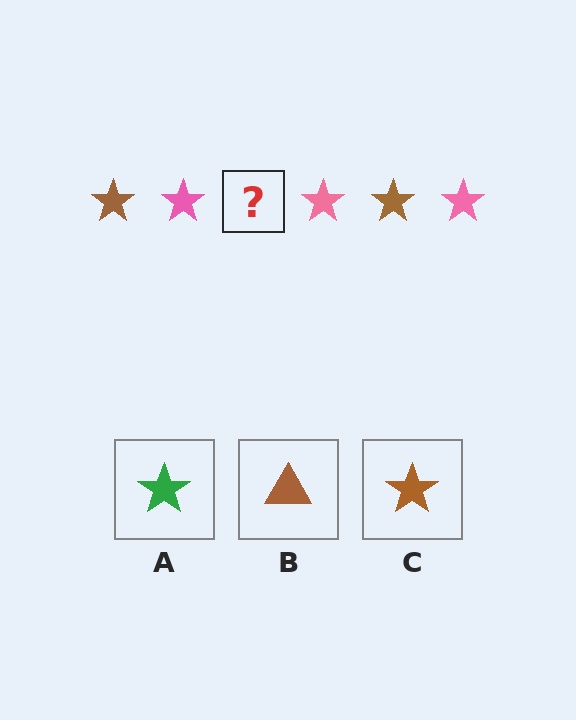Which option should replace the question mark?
Option C.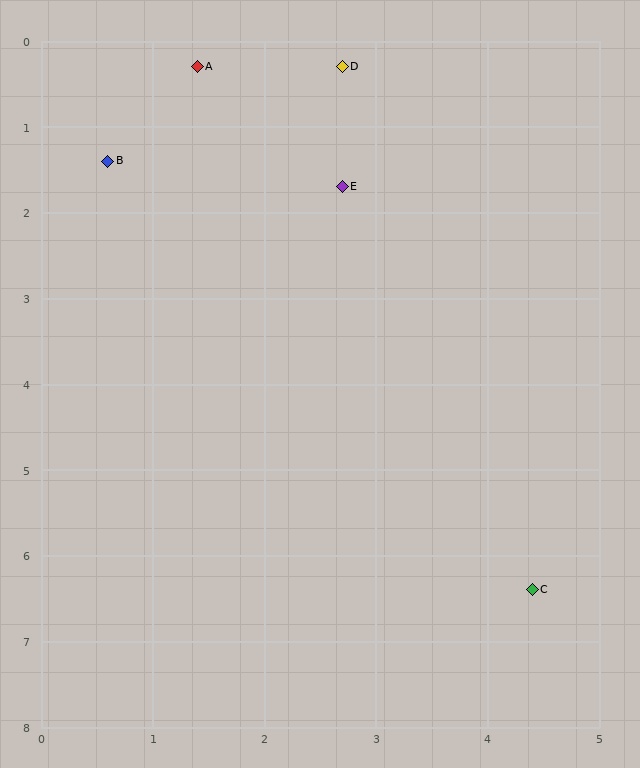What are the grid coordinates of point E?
Point E is at approximately (2.7, 1.7).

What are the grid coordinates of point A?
Point A is at approximately (1.4, 0.3).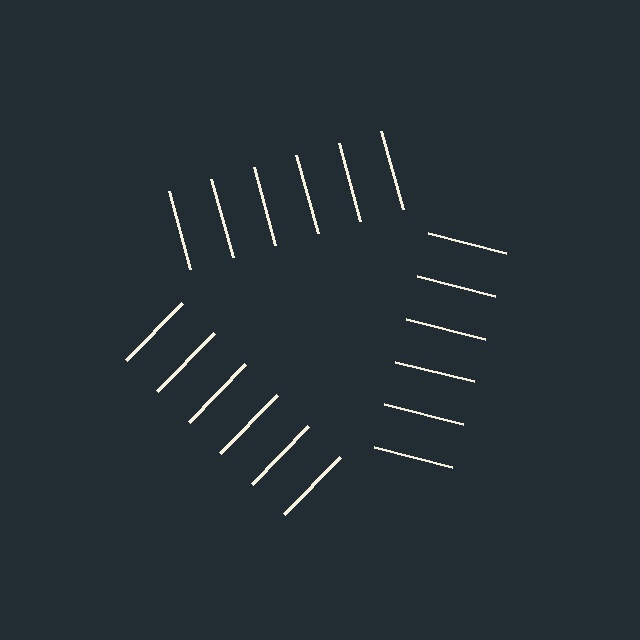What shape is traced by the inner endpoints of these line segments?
An illusory triangle — the line segments terminate on its edges but no continuous stroke is drawn.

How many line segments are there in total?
18 — 6 along each of the 3 edges.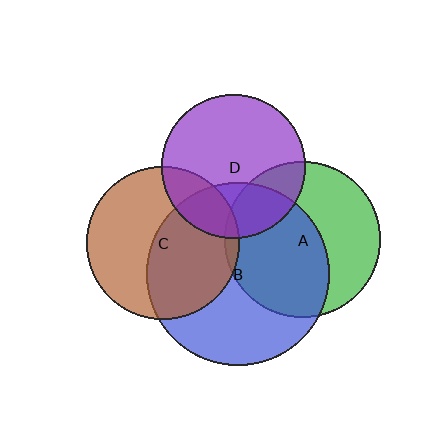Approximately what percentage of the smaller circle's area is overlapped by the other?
Approximately 50%.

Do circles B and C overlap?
Yes.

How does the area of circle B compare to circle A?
Approximately 1.4 times.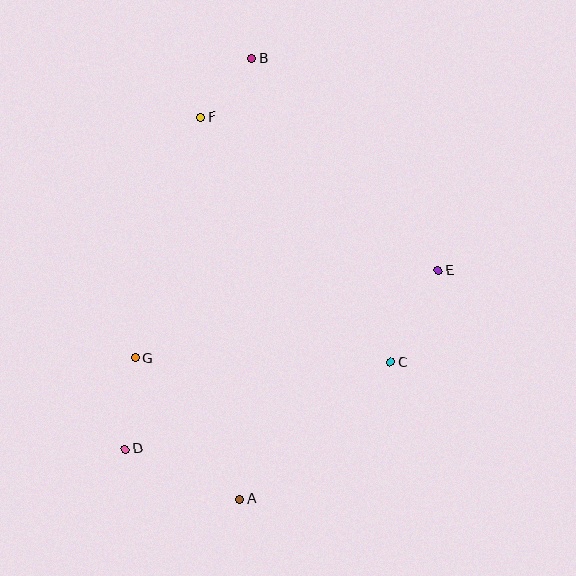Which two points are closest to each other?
Points B and F are closest to each other.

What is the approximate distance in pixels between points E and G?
The distance between E and G is approximately 315 pixels.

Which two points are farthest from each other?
Points A and B are farthest from each other.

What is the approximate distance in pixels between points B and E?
The distance between B and E is approximately 282 pixels.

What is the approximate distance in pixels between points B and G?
The distance between B and G is approximately 321 pixels.